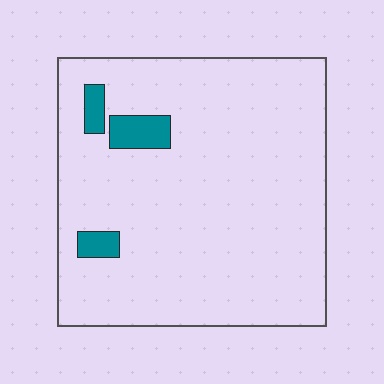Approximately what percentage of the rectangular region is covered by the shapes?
Approximately 5%.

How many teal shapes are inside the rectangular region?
3.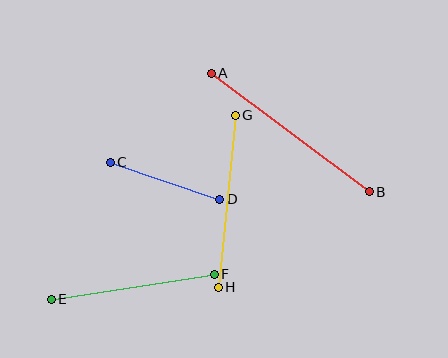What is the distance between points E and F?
The distance is approximately 165 pixels.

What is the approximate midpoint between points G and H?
The midpoint is at approximately (227, 201) pixels.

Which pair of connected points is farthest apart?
Points A and B are farthest apart.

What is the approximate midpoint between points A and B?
The midpoint is at approximately (290, 132) pixels.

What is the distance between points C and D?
The distance is approximately 116 pixels.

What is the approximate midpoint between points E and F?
The midpoint is at approximately (133, 287) pixels.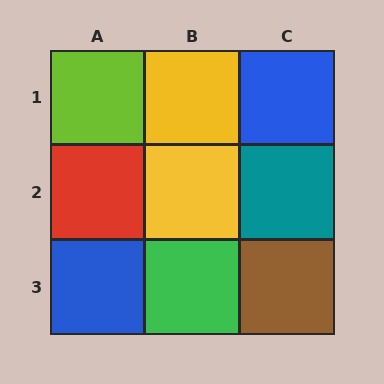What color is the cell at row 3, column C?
Brown.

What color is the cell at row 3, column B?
Green.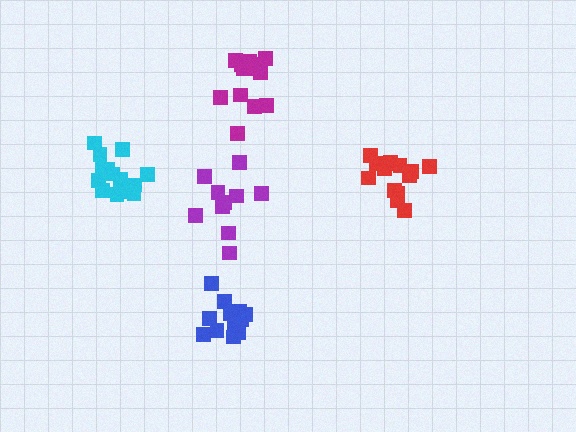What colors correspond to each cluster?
The clusters are colored: purple, red, blue, magenta, cyan.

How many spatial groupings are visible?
There are 5 spatial groupings.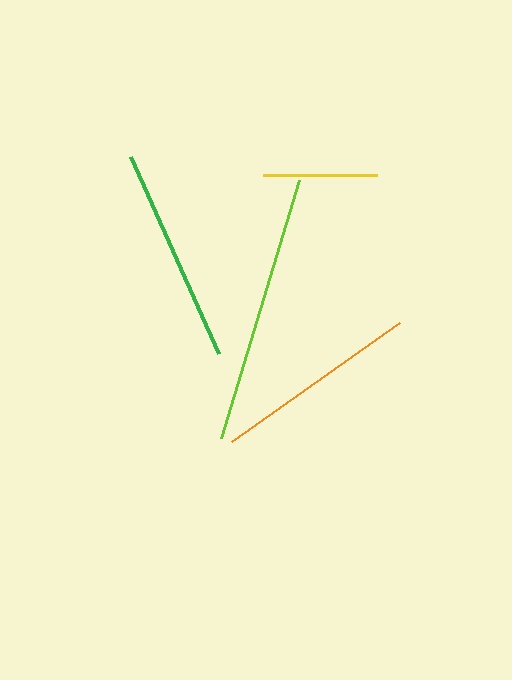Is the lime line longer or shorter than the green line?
The lime line is longer than the green line.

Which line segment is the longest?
The lime line is the longest at approximately 269 pixels.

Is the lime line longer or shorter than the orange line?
The lime line is longer than the orange line.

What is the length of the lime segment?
The lime segment is approximately 269 pixels long.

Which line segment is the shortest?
The yellow line is the shortest at approximately 114 pixels.